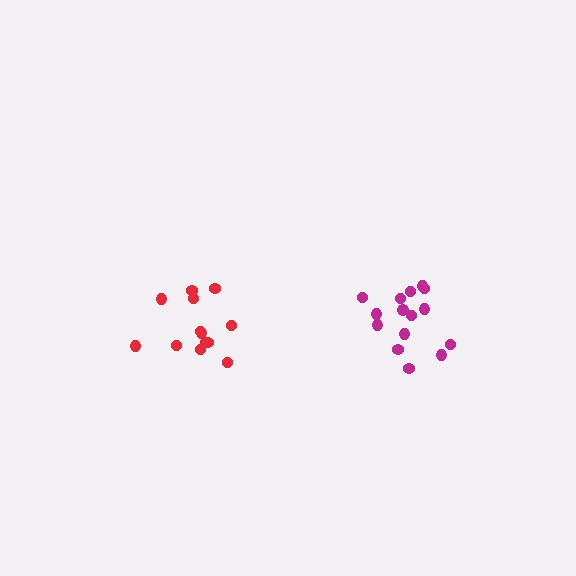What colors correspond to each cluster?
The clusters are colored: red, magenta.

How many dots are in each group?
Group 1: 13 dots, Group 2: 15 dots (28 total).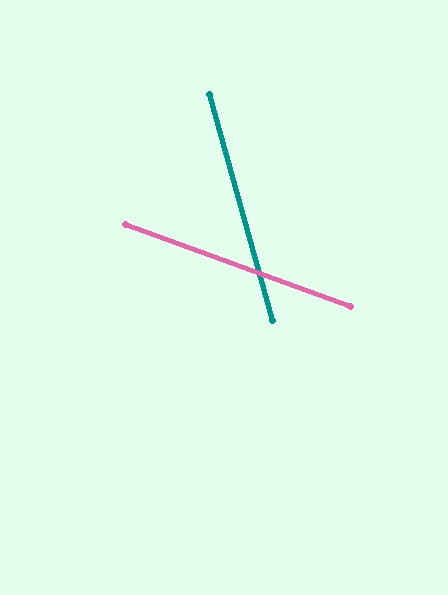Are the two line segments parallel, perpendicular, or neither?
Neither parallel nor perpendicular — they differ by about 54°.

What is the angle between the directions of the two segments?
Approximately 54 degrees.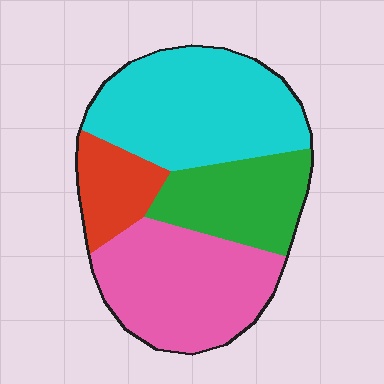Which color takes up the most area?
Cyan, at roughly 35%.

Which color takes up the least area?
Red, at roughly 10%.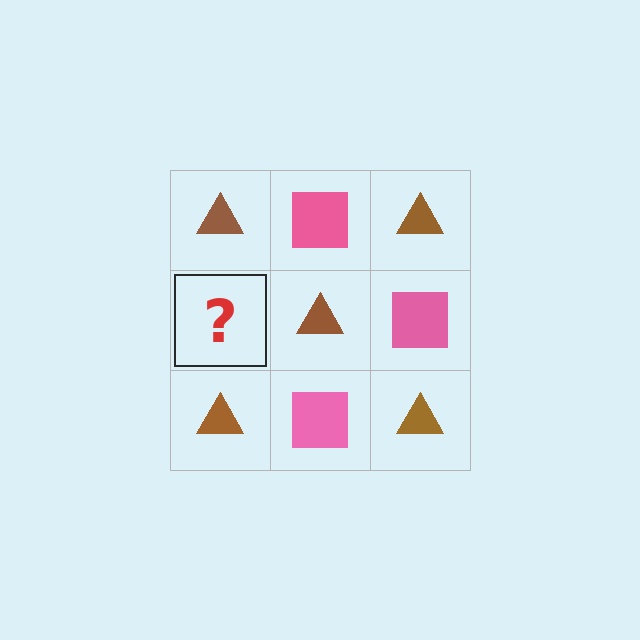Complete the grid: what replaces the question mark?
The question mark should be replaced with a pink square.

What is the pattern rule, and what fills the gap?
The rule is that it alternates brown triangle and pink square in a checkerboard pattern. The gap should be filled with a pink square.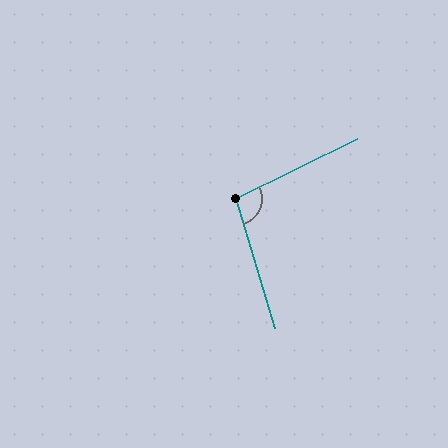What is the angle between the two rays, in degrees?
Approximately 99 degrees.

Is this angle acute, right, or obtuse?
It is obtuse.